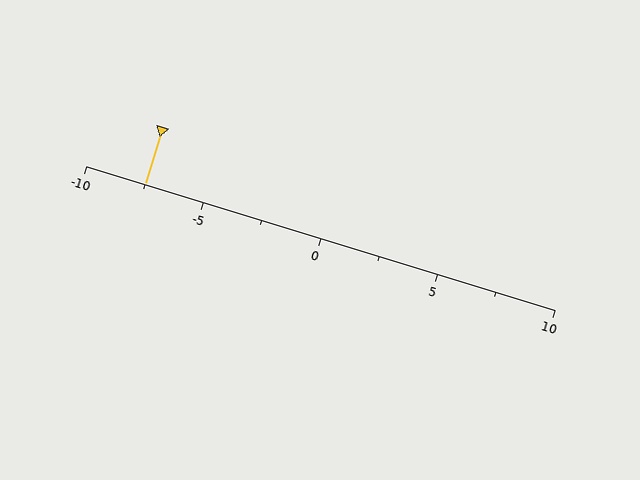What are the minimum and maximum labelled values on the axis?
The axis runs from -10 to 10.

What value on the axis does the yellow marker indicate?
The marker indicates approximately -7.5.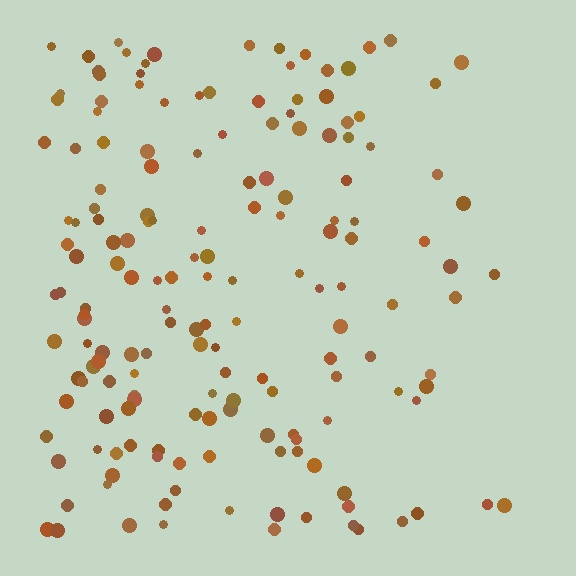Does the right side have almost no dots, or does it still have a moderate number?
Still a moderate number, just noticeably fewer than the left.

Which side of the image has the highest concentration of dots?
The left.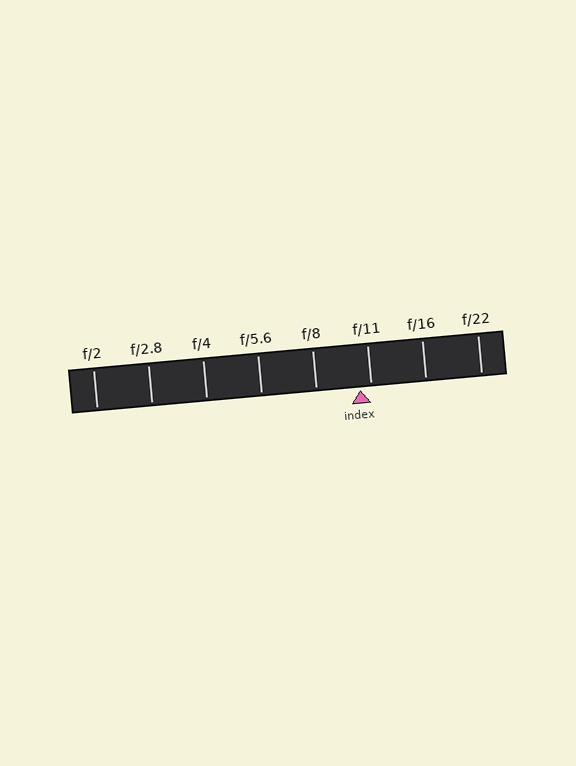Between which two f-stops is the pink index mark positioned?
The index mark is between f/8 and f/11.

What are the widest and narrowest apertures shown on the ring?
The widest aperture shown is f/2 and the narrowest is f/22.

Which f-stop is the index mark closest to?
The index mark is closest to f/11.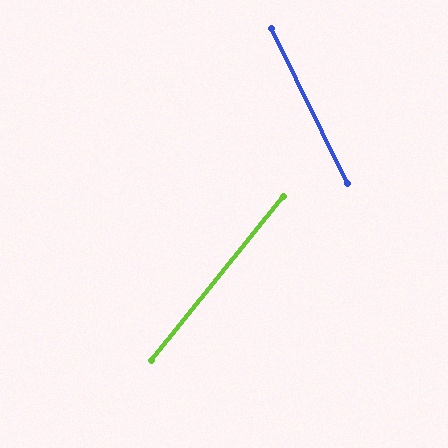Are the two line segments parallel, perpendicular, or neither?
Neither parallel nor perpendicular — they differ by about 65°.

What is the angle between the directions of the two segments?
Approximately 65 degrees.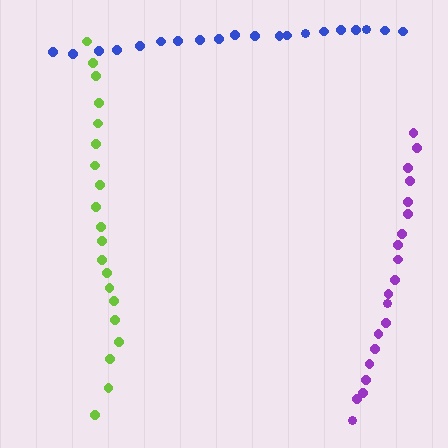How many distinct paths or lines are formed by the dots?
There are 3 distinct paths.